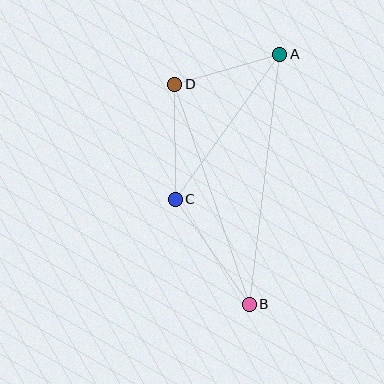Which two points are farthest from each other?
Points A and B are farthest from each other.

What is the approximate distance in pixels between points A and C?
The distance between A and C is approximately 179 pixels.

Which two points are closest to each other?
Points A and D are closest to each other.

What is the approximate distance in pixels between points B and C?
The distance between B and C is approximately 129 pixels.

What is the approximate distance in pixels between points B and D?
The distance between B and D is approximately 233 pixels.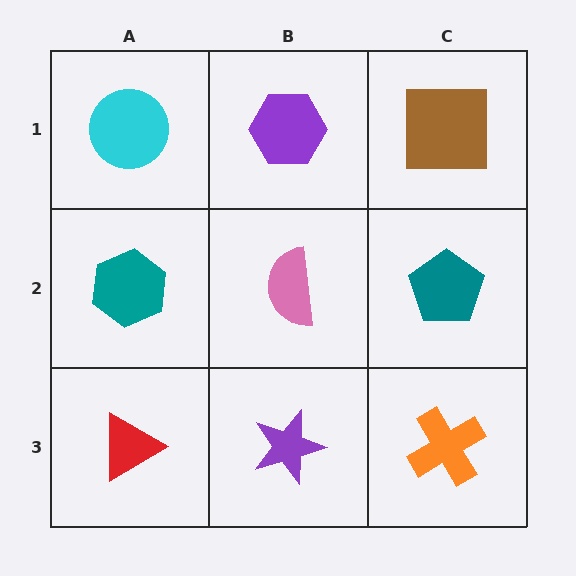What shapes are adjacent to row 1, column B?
A pink semicircle (row 2, column B), a cyan circle (row 1, column A), a brown square (row 1, column C).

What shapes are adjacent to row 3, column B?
A pink semicircle (row 2, column B), a red triangle (row 3, column A), an orange cross (row 3, column C).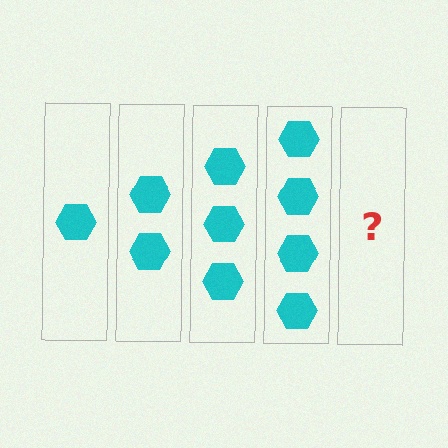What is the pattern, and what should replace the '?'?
The pattern is that each step adds one more hexagon. The '?' should be 5 hexagons.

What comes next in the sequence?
The next element should be 5 hexagons.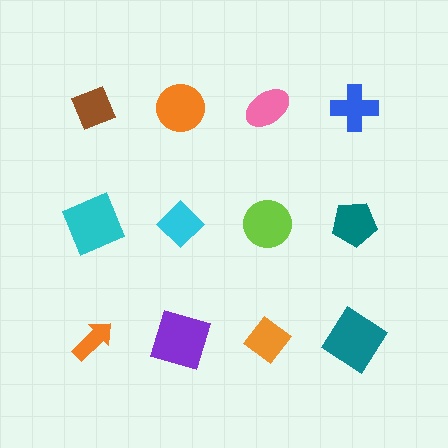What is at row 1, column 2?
An orange circle.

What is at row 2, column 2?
A cyan diamond.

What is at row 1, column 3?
A pink ellipse.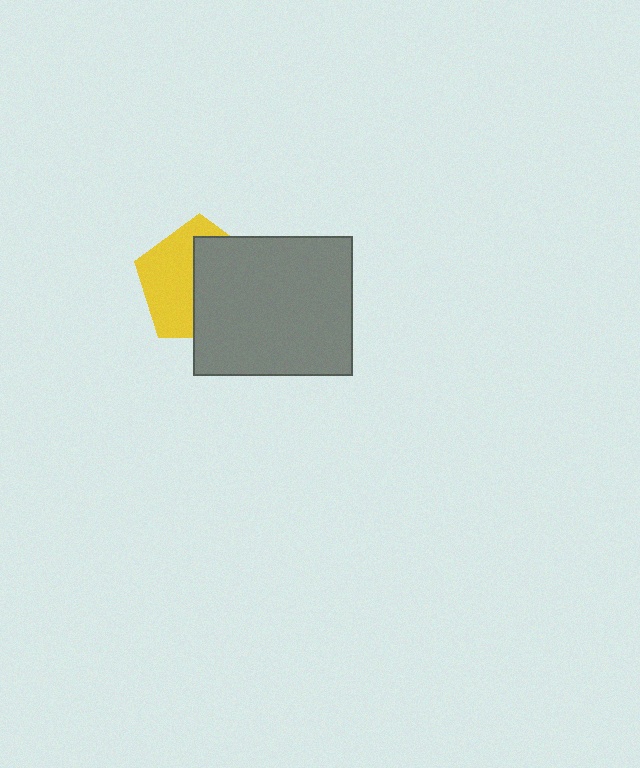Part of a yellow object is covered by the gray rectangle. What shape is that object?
It is a pentagon.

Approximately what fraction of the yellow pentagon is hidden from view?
Roughly 52% of the yellow pentagon is hidden behind the gray rectangle.